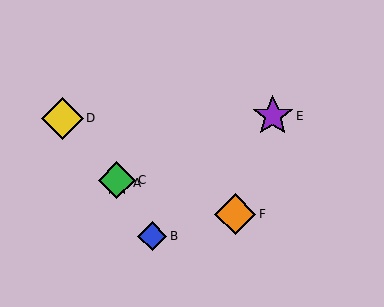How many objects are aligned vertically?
2 objects (A, C) are aligned vertically.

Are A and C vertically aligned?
Yes, both are at x≈117.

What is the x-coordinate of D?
Object D is at x≈62.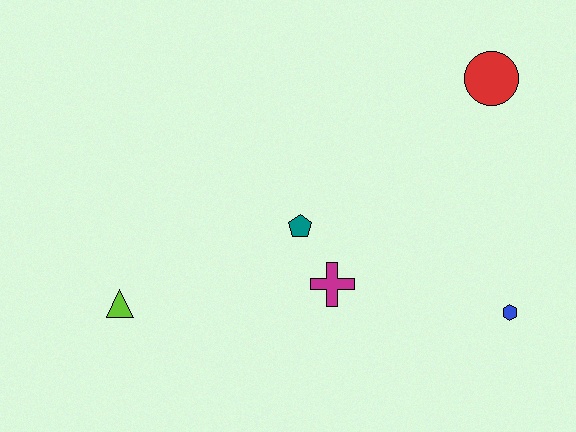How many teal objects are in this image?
There is 1 teal object.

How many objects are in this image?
There are 5 objects.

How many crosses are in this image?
There is 1 cross.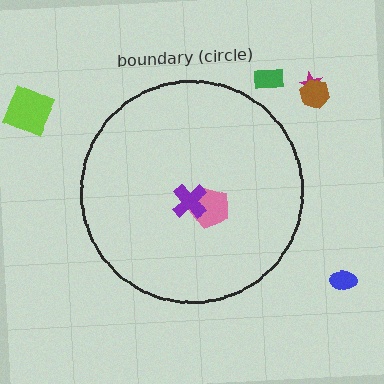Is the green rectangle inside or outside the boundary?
Outside.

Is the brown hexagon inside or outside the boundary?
Outside.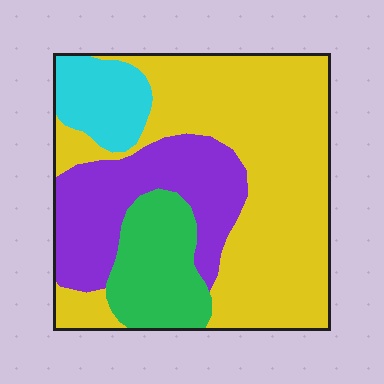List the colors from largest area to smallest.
From largest to smallest: yellow, purple, green, cyan.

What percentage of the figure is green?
Green takes up less than a sixth of the figure.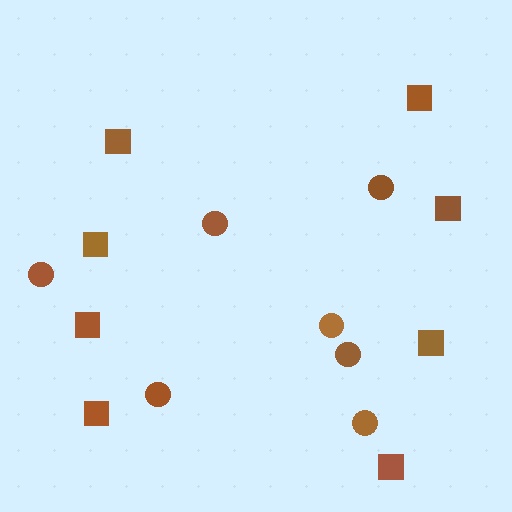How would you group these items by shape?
There are 2 groups: one group of squares (8) and one group of circles (7).